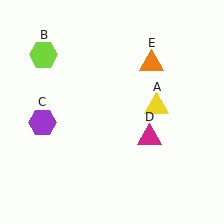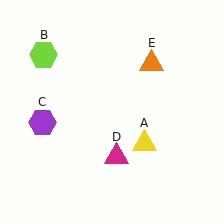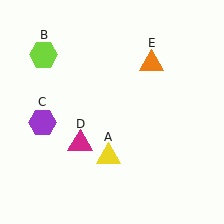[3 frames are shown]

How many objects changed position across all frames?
2 objects changed position: yellow triangle (object A), magenta triangle (object D).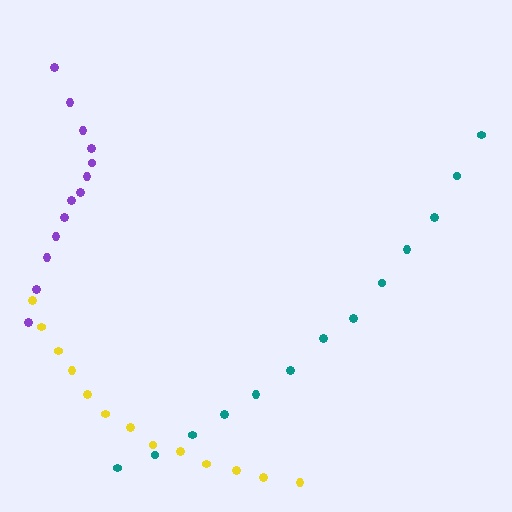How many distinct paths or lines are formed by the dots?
There are 3 distinct paths.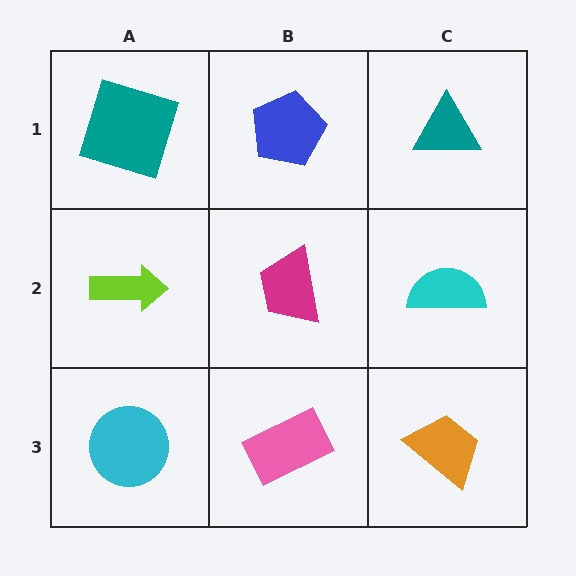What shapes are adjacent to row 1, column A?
A lime arrow (row 2, column A), a blue pentagon (row 1, column B).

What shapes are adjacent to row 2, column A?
A teal square (row 1, column A), a cyan circle (row 3, column A), a magenta trapezoid (row 2, column B).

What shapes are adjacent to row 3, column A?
A lime arrow (row 2, column A), a pink rectangle (row 3, column B).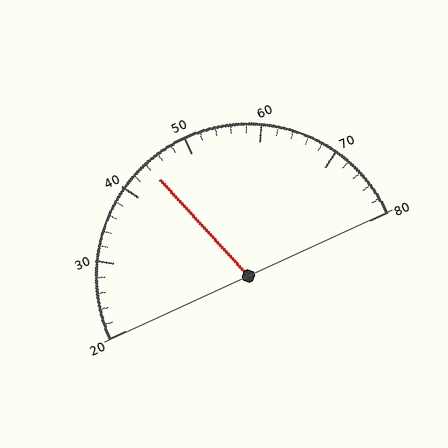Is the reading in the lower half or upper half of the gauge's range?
The reading is in the lower half of the range (20 to 80).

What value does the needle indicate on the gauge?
The needle indicates approximately 44.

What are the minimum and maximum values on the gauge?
The gauge ranges from 20 to 80.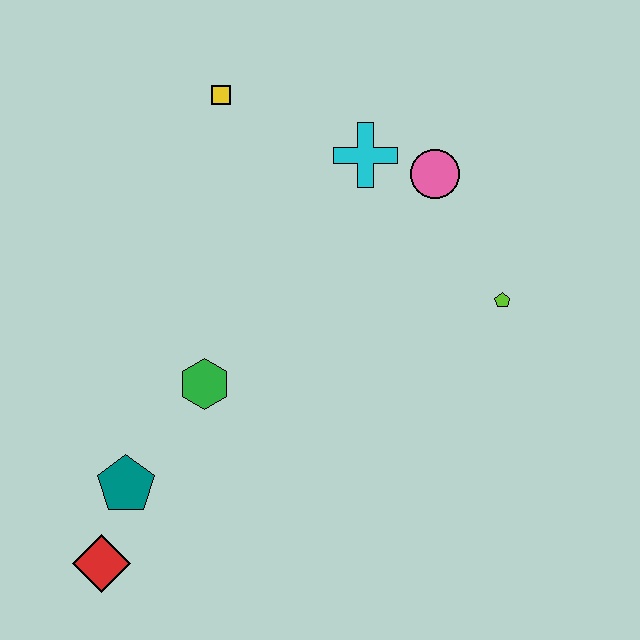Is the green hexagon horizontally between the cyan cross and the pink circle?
No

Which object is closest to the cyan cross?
The pink circle is closest to the cyan cross.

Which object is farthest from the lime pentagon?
The red diamond is farthest from the lime pentagon.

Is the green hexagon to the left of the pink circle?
Yes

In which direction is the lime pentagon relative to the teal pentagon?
The lime pentagon is to the right of the teal pentagon.